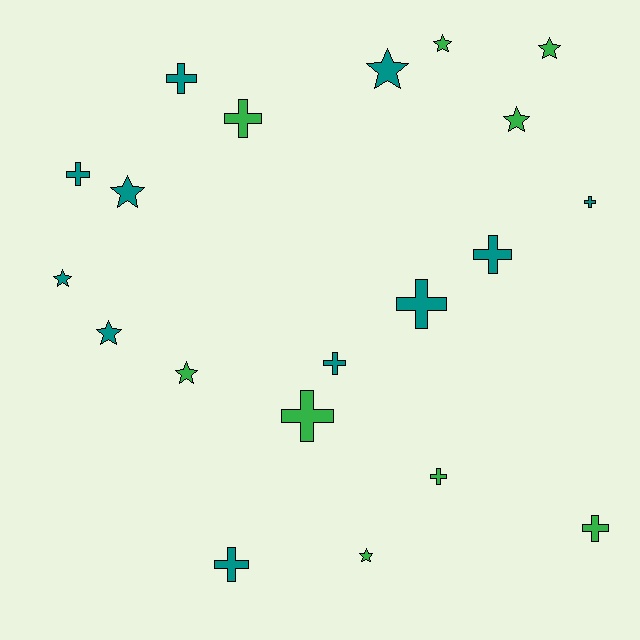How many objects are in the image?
There are 20 objects.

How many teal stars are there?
There are 4 teal stars.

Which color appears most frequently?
Teal, with 11 objects.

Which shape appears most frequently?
Cross, with 11 objects.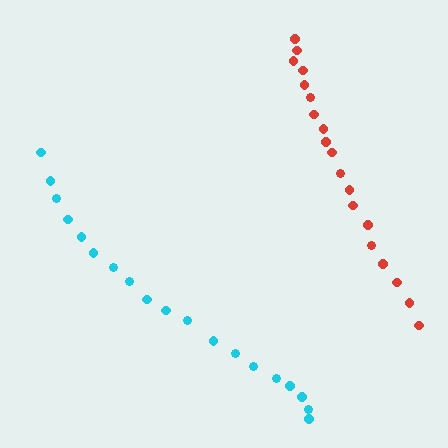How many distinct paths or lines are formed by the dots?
There are 2 distinct paths.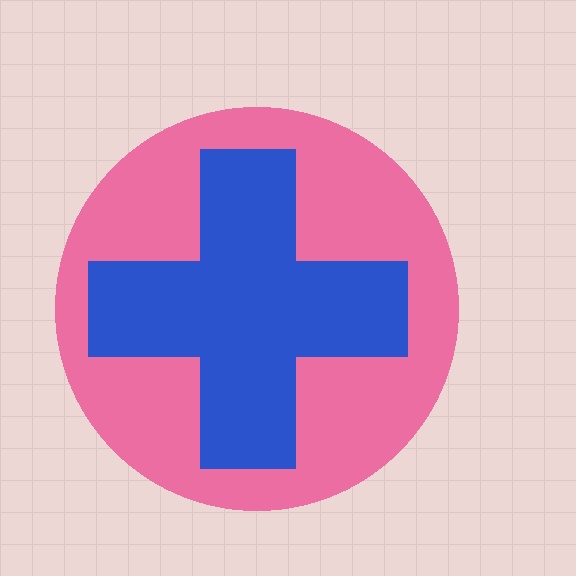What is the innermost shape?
The blue cross.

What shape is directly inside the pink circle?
The blue cross.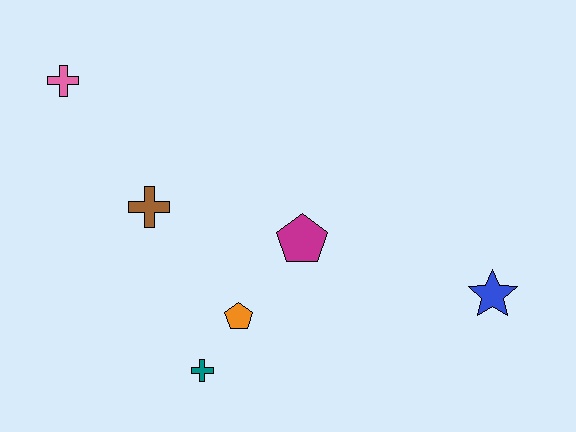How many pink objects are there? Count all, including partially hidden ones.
There is 1 pink object.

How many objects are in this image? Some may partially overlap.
There are 6 objects.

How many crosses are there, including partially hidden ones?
There are 3 crosses.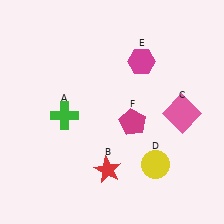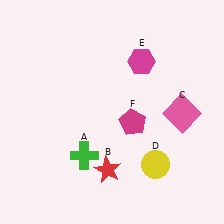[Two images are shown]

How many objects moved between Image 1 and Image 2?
1 object moved between the two images.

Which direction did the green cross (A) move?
The green cross (A) moved down.